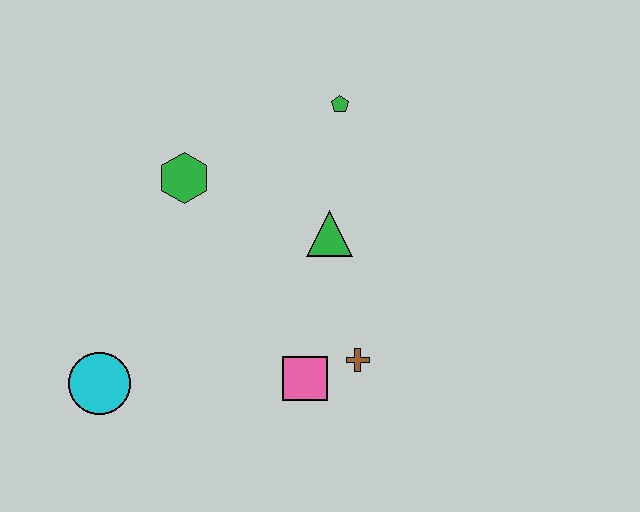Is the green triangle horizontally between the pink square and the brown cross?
Yes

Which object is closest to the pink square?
The brown cross is closest to the pink square.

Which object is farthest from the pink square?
The green pentagon is farthest from the pink square.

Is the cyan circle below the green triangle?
Yes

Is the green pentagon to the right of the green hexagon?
Yes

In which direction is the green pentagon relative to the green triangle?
The green pentagon is above the green triangle.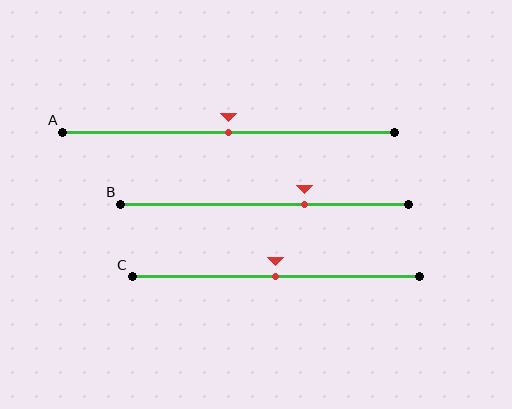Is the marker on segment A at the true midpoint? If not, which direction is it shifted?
Yes, the marker on segment A is at the true midpoint.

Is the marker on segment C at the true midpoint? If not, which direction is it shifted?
Yes, the marker on segment C is at the true midpoint.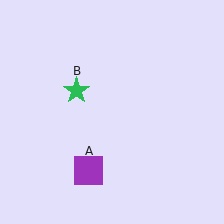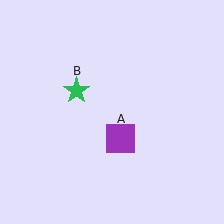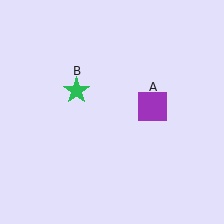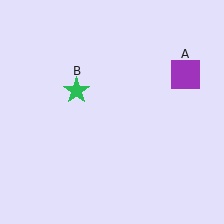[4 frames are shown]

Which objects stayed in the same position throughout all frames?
Green star (object B) remained stationary.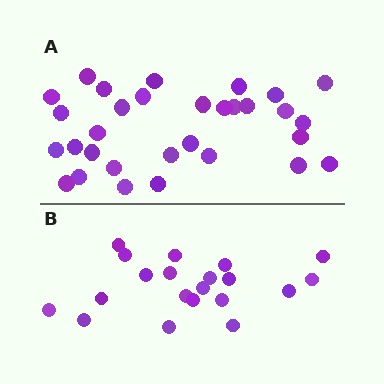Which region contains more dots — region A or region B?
Region A (the top region) has more dots.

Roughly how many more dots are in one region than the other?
Region A has roughly 12 or so more dots than region B.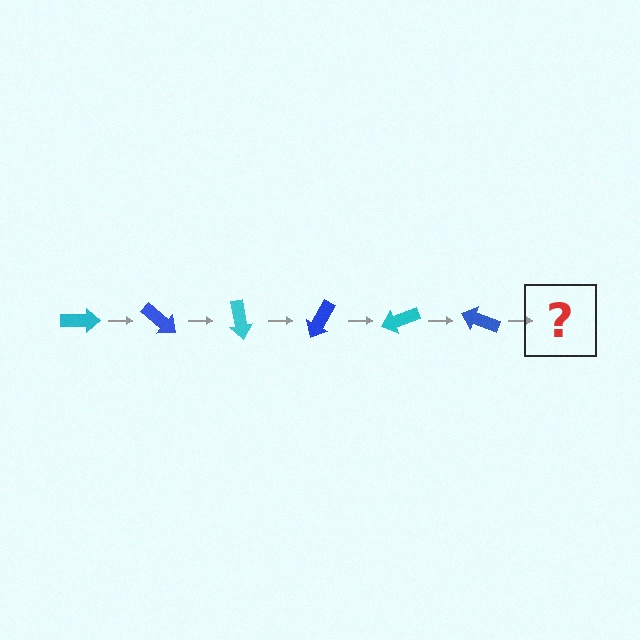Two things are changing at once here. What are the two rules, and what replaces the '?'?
The two rules are that it rotates 40 degrees each step and the color cycles through cyan and blue. The '?' should be a cyan arrow, rotated 240 degrees from the start.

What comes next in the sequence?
The next element should be a cyan arrow, rotated 240 degrees from the start.